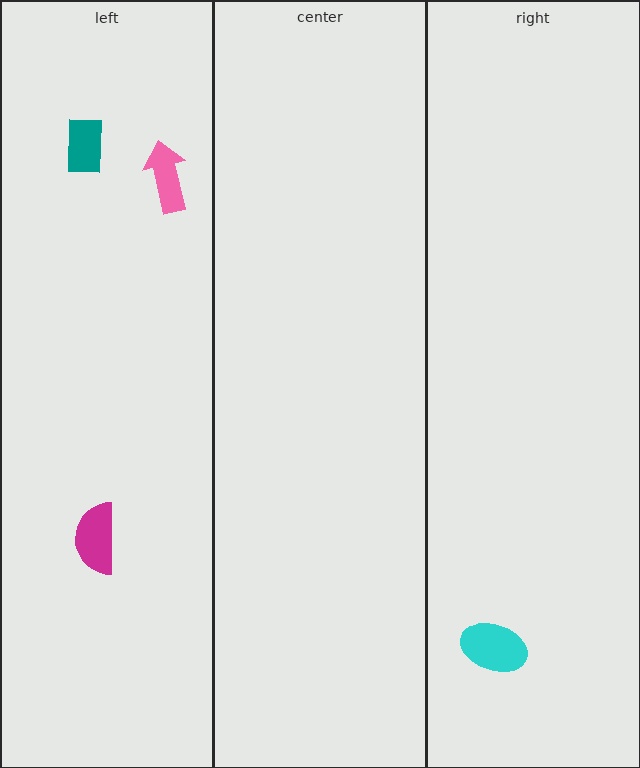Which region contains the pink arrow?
The left region.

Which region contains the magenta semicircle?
The left region.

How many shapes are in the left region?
3.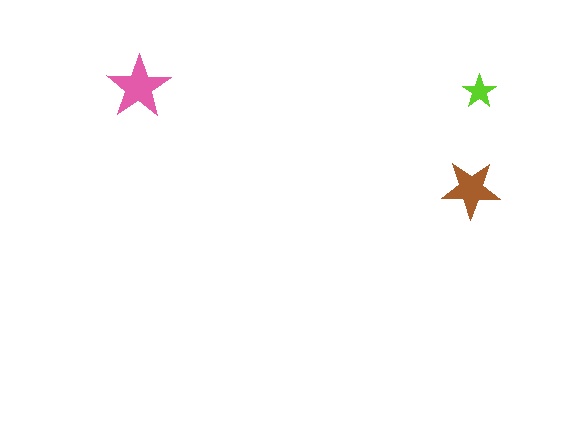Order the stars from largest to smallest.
the pink one, the brown one, the lime one.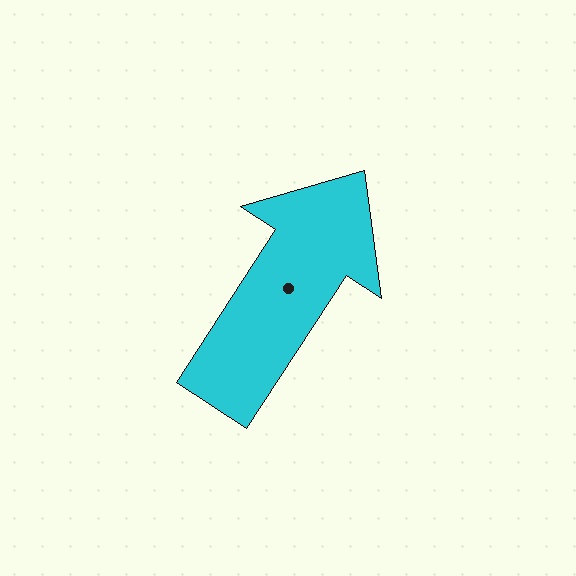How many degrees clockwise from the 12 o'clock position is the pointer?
Approximately 33 degrees.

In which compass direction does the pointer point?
Northeast.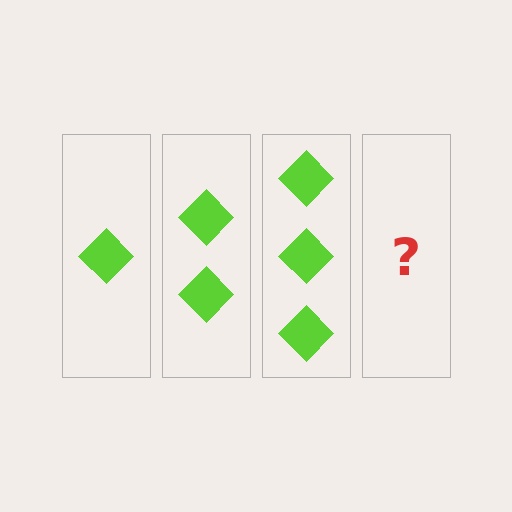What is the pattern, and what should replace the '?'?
The pattern is that each step adds one more diamond. The '?' should be 4 diamonds.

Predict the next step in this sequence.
The next step is 4 diamonds.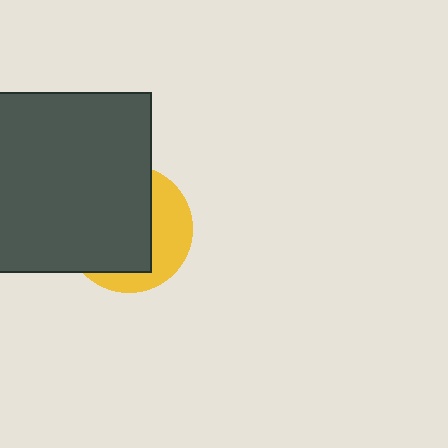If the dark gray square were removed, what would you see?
You would see the complete yellow circle.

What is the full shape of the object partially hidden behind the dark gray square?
The partially hidden object is a yellow circle.